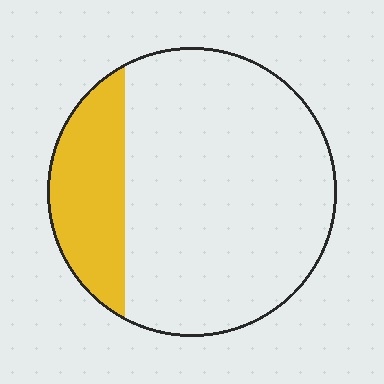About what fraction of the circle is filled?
About one fifth (1/5).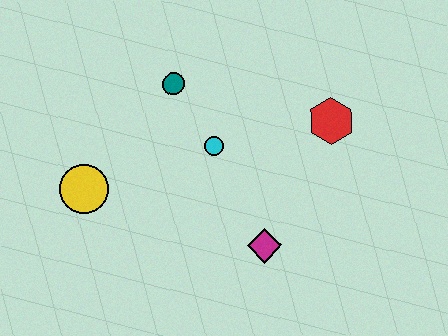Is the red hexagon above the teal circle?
No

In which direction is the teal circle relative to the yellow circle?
The teal circle is above the yellow circle.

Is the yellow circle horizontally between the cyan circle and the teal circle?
No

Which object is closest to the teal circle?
The cyan circle is closest to the teal circle.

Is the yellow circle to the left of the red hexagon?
Yes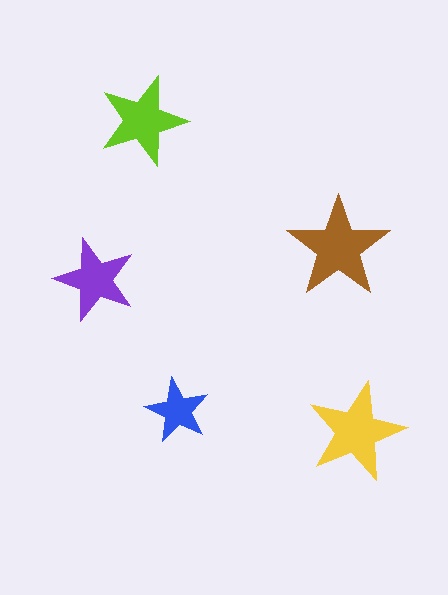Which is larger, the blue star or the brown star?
The brown one.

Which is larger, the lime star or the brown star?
The brown one.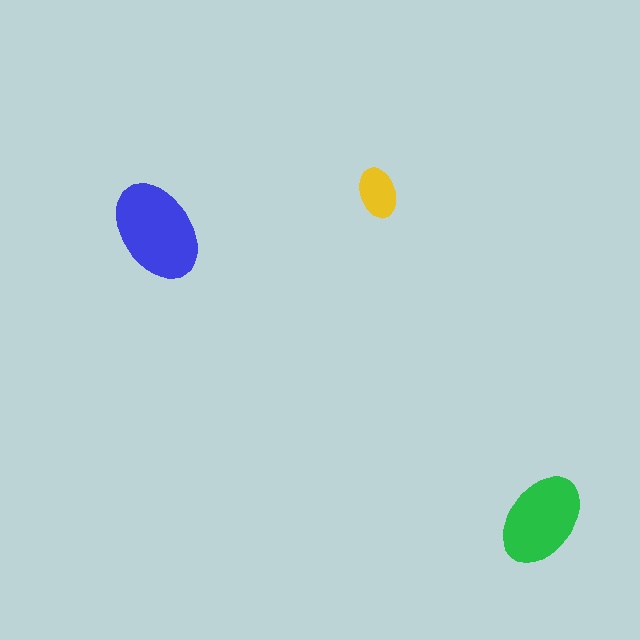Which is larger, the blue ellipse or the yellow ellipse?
The blue one.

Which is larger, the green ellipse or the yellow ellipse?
The green one.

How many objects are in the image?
There are 3 objects in the image.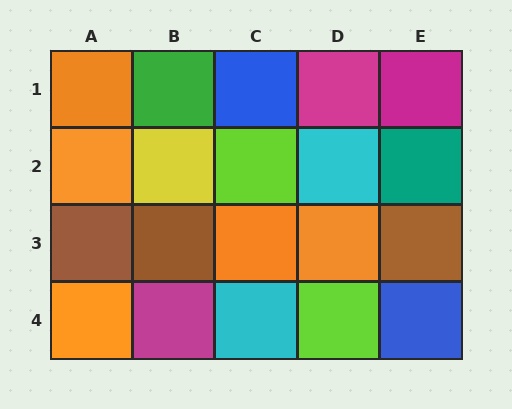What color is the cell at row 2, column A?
Orange.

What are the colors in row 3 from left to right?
Brown, brown, orange, orange, brown.